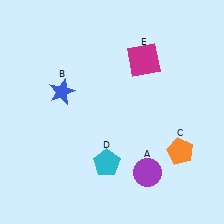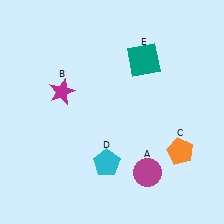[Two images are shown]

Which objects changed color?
A changed from purple to magenta. B changed from blue to magenta. E changed from magenta to teal.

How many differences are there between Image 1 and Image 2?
There are 3 differences between the two images.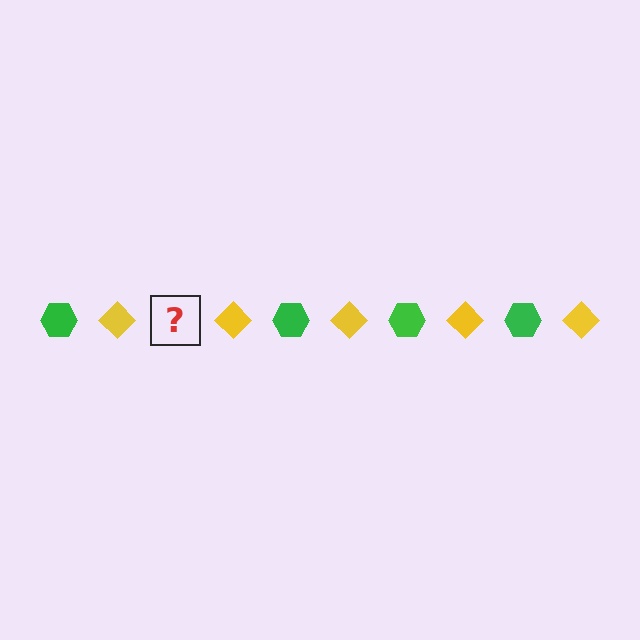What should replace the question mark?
The question mark should be replaced with a green hexagon.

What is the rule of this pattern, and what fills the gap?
The rule is that the pattern alternates between green hexagon and yellow diamond. The gap should be filled with a green hexagon.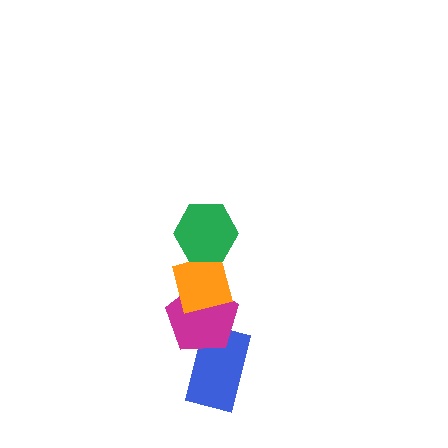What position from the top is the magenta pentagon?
The magenta pentagon is 3rd from the top.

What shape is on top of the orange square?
The green hexagon is on top of the orange square.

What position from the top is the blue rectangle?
The blue rectangle is 4th from the top.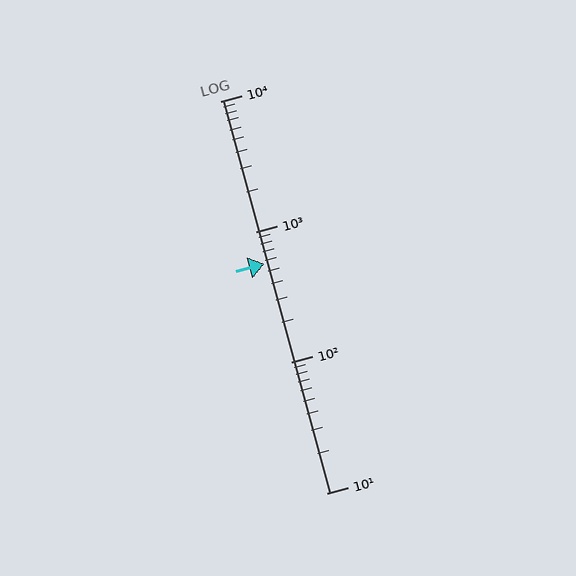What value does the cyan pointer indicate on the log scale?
The pointer indicates approximately 570.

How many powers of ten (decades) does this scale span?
The scale spans 3 decades, from 10 to 10000.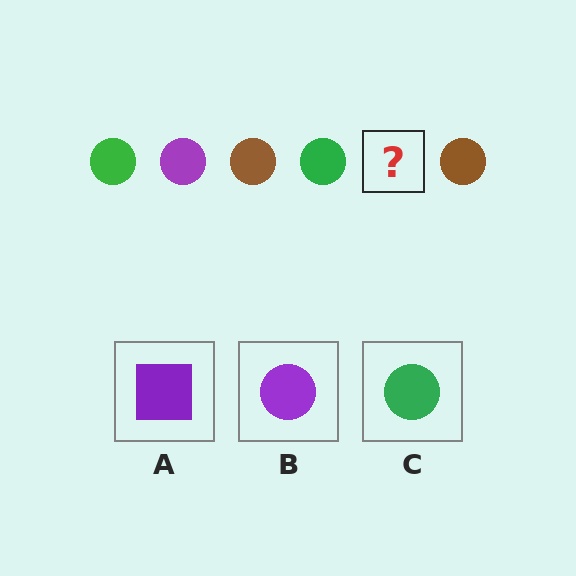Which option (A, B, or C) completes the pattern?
B.